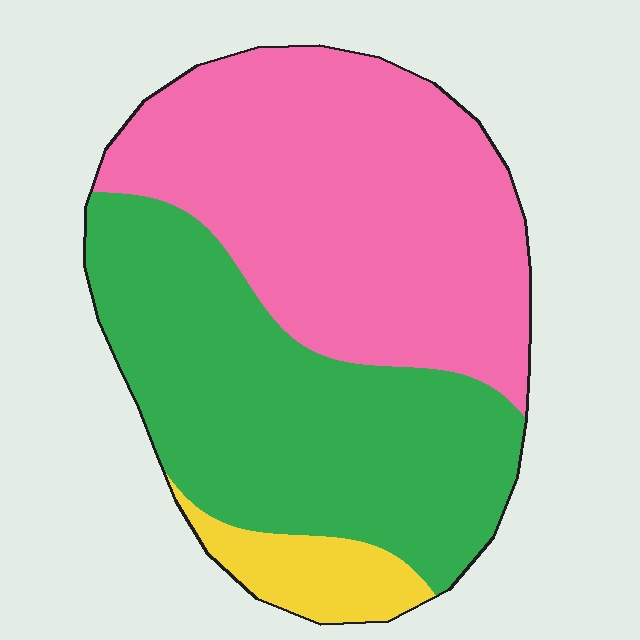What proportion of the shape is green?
Green covers about 45% of the shape.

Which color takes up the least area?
Yellow, at roughly 10%.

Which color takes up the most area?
Pink, at roughly 50%.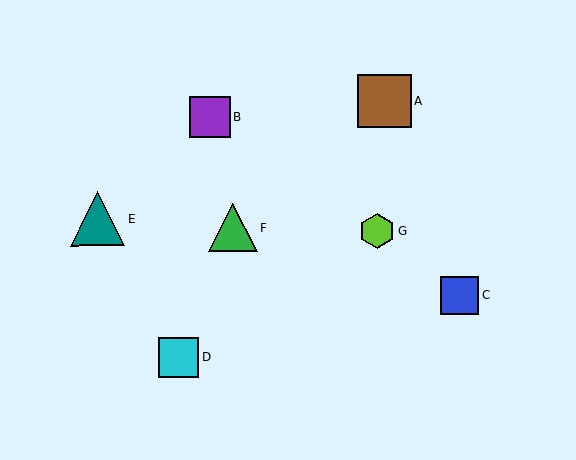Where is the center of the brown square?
The center of the brown square is at (384, 101).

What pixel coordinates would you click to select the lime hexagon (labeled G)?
Click at (377, 231) to select the lime hexagon G.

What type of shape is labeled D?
Shape D is a cyan square.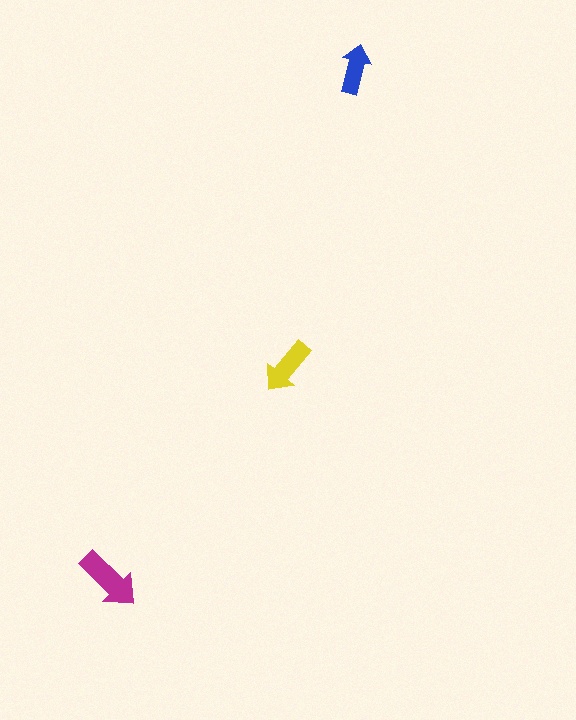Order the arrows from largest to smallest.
the magenta one, the yellow one, the blue one.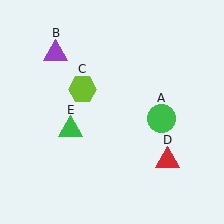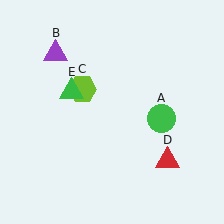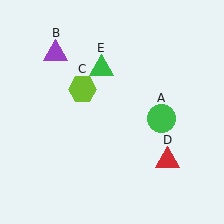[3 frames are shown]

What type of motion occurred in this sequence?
The green triangle (object E) rotated clockwise around the center of the scene.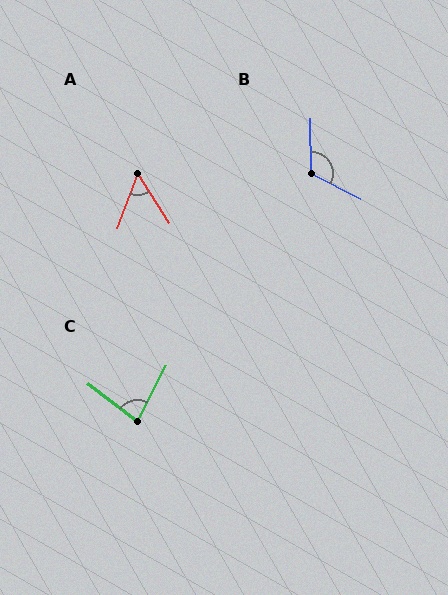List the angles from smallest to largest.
A (53°), C (81°), B (117°).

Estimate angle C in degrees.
Approximately 81 degrees.